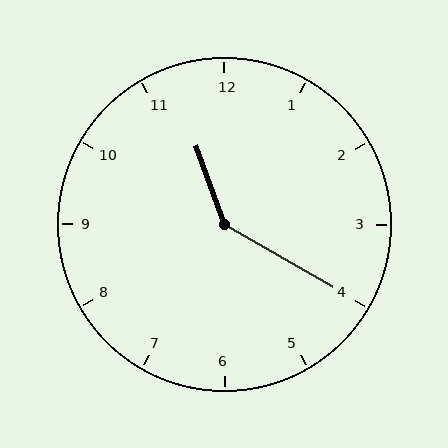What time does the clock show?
11:20.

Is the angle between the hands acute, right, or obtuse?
It is obtuse.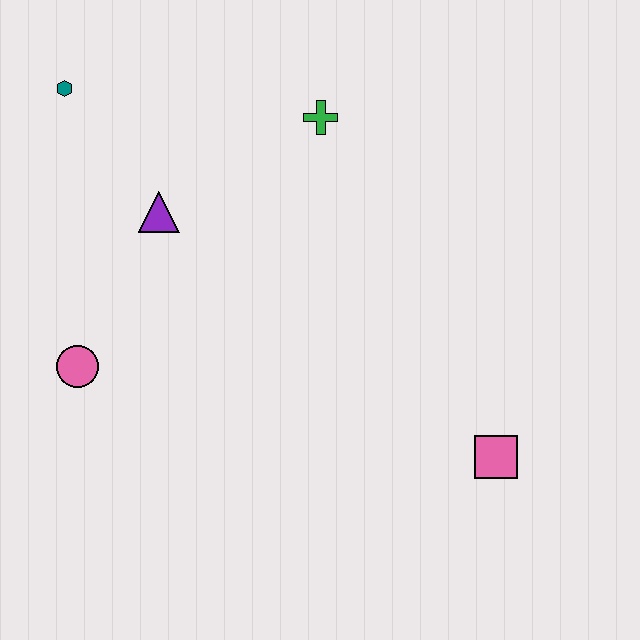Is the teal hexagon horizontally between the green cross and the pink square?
No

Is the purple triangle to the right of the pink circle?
Yes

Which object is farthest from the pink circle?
The pink square is farthest from the pink circle.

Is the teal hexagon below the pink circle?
No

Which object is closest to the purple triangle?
The teal hexagon is closest to the purple triangle.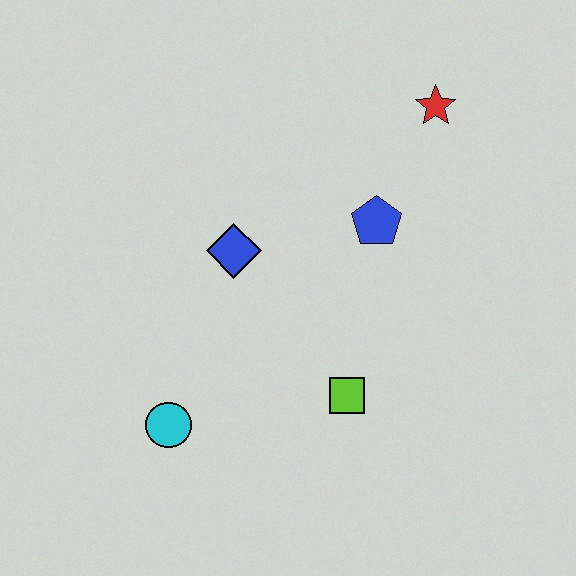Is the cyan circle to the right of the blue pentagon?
No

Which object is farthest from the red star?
The cyan circle is farthest from the red star.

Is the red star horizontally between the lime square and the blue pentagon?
No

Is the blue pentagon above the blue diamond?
Yes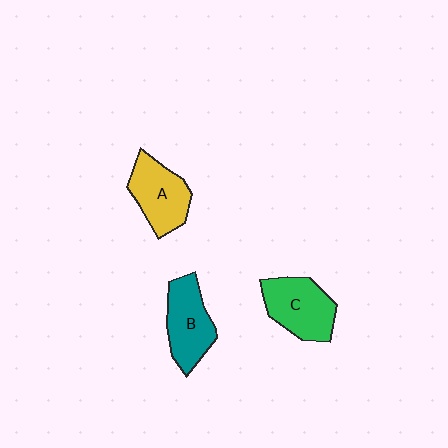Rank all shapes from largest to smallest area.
From largest to smallest: C (green), A (yellow), B (teal).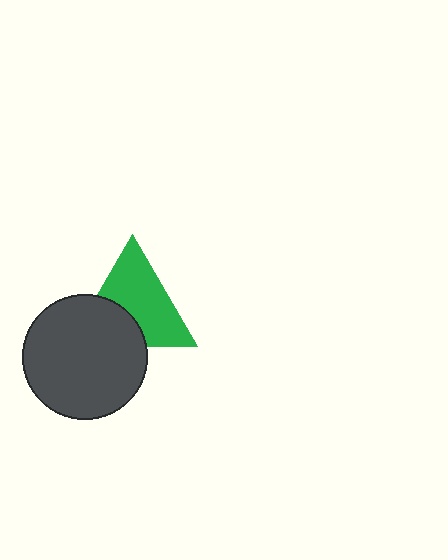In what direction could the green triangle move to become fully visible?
The green triangle could move up. That would shift it out from behind the dark gray circle entirely.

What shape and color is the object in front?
The object in front is a dark gray circle.